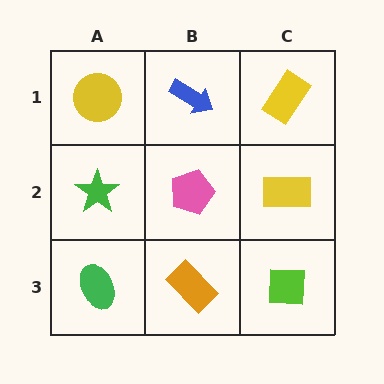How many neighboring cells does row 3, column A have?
2.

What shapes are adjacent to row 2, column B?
A blue arrow (row 1, column B), an orange rectangle (row 3, column B), a green star (row 2, column A), a yellow rectangle (row 2, column C).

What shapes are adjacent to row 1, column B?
A pink pentagon (row 2, column B), a yellow circle (row 1, column A), a yellow rectangle (row 1, column C).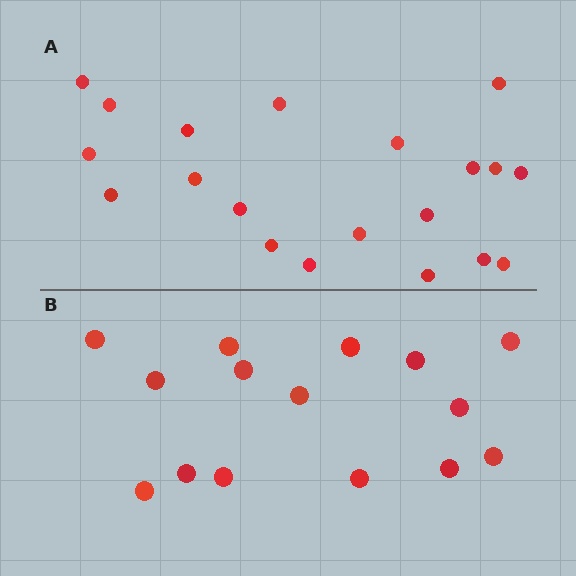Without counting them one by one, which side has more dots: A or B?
Region A (the top region) has more dots.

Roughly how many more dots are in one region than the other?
Region A has about 5 more dots than region B.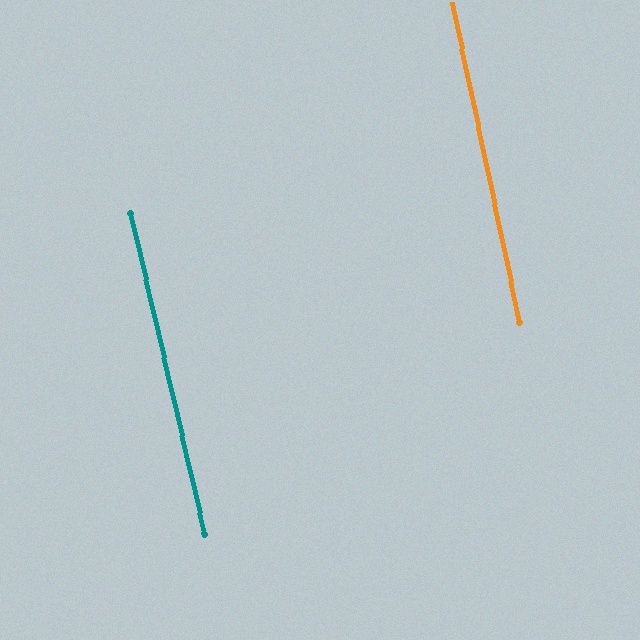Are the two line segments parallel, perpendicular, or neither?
Parallel — their directions differ by only 1.1°.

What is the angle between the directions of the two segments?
Approximately 1 degree.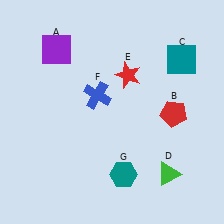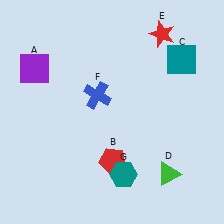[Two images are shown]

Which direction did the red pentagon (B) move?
The red pentagon (B) moved left.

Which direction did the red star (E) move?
The red star (E) moved up.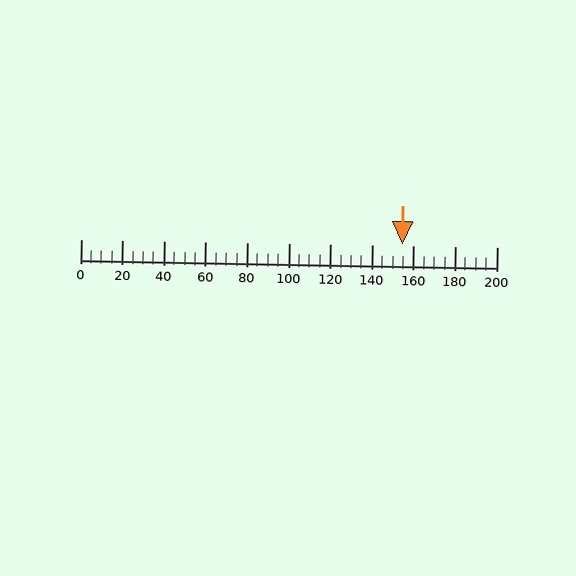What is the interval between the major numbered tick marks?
The major tick marks are spaced 20 units apart.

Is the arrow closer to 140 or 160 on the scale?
The arrow is closer to 160.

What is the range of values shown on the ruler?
The ruler shows values from 0 to 200.